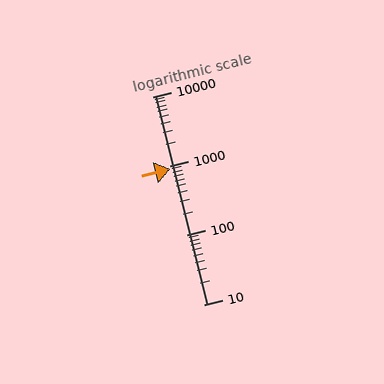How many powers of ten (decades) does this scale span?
The scale spans 3 decades, from 10 to 10000.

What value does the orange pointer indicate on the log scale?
The pointer indicates approximately 890.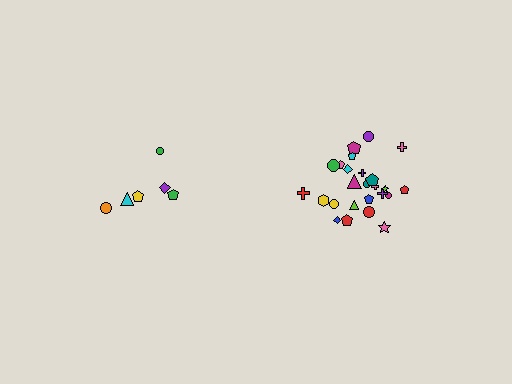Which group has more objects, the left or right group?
The right group.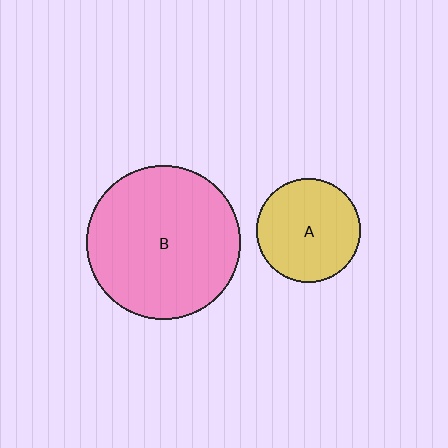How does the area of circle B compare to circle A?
Approximately 2.2 times.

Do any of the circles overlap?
No, none of the circles overlap.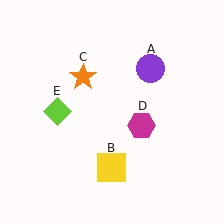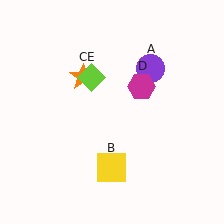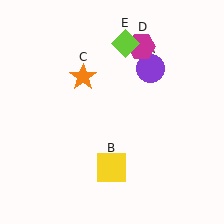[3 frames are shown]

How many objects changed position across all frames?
2 objects changed position: magenta hexagon (object D), lime diamond (object E).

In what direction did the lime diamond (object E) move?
The lime diamond (object E) moved up and to the right.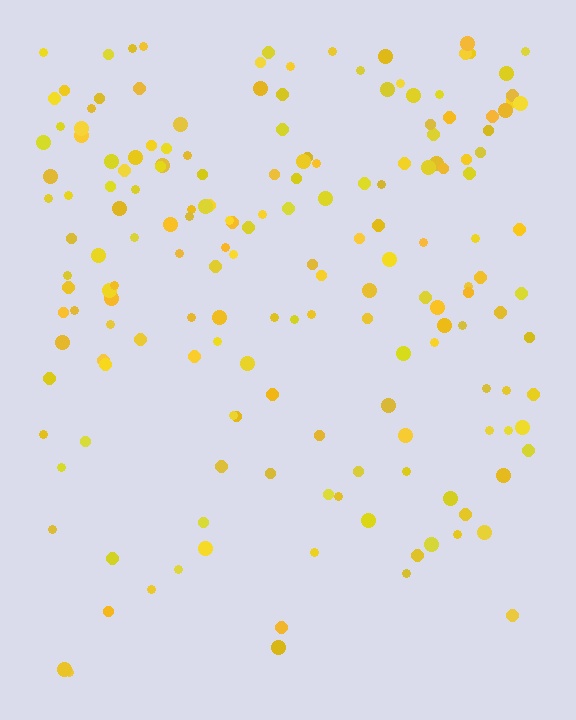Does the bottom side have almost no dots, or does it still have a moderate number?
Still a moderate number, just noticeably fewer than the top.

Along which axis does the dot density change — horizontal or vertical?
Vertical.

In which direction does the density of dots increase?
From bottom to top, with the top side densest.